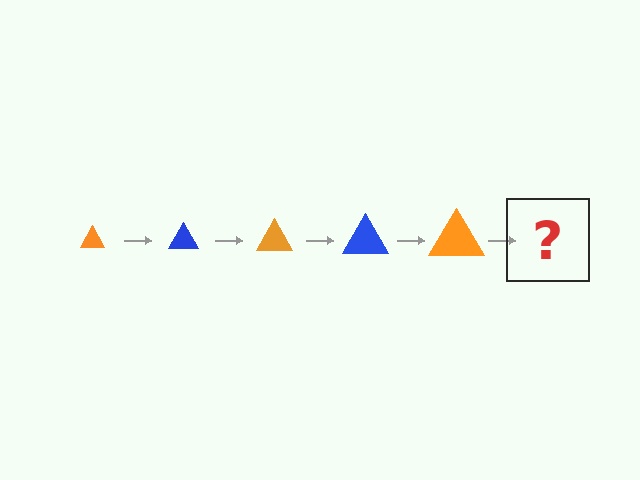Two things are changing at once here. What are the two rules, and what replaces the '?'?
The two rules are that the triangle grows larger each step and the color cycles through orange and blue. The '?' should be a blue triangle, larger than the previous one.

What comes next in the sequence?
The next element should be a blue triangle, larger than the previous one.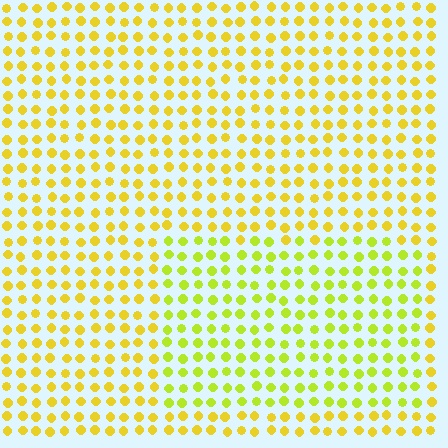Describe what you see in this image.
The image is filled with small yellow elements in a uniform arrangement. A rectangle-shaped region is visible where the elements are tinted to a slightly different hue, forming a subtle color boundary.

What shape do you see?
I see a rectangle.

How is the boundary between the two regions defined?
The boundary is defined purely by a slight shift in hue (about 25 degrees). Spacing, size, and orientation are identical on both sides.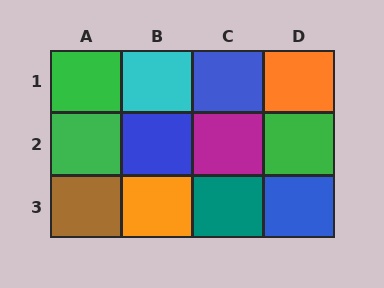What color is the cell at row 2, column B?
Blue.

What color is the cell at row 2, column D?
Green.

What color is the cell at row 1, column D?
Orange.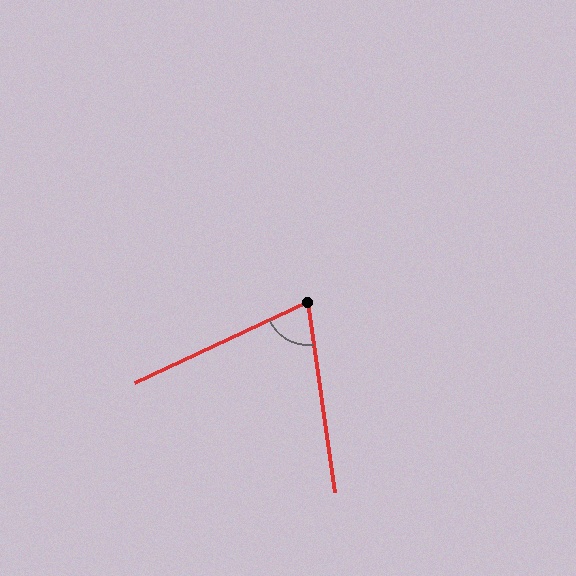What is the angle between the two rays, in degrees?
Approximately 73 degrees.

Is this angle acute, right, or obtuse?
It is acute.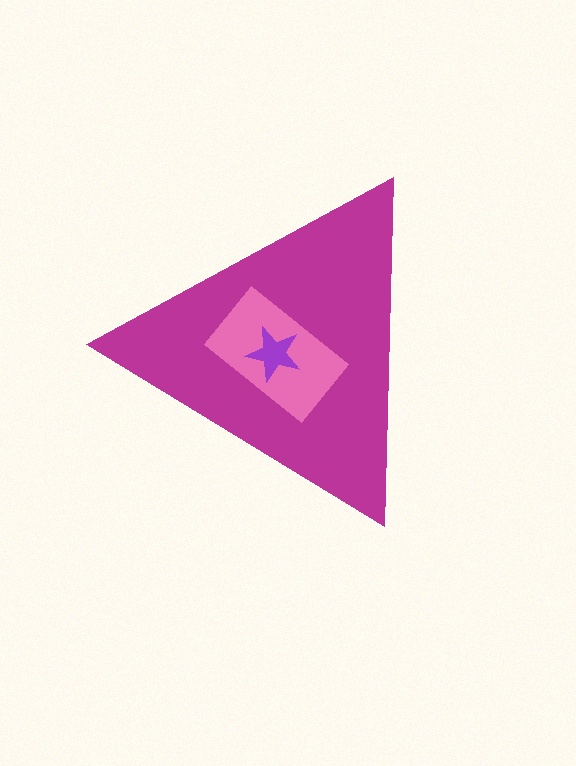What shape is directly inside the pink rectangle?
The purple star.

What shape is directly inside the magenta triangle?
The pink rectangle.